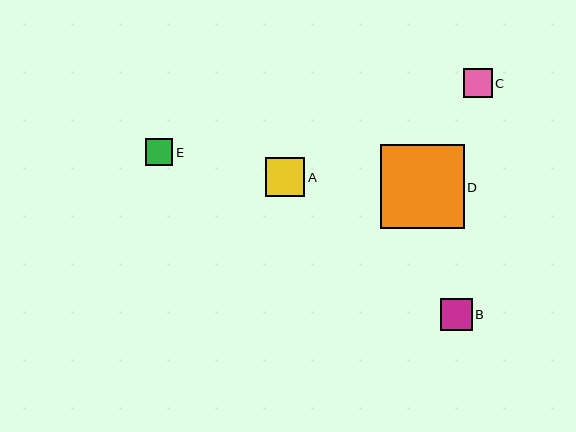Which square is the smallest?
Square E is the smallest with a size of approximately 28 pixels.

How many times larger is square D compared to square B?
Square D is approximately 2.7 times the size of square B.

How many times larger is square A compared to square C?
Square A is approximately 1.3 times the size of square C.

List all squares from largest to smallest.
From largest to smallest: D, A, B, C, E.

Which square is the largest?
Square D is the largest with a size of approximately 84 pixels.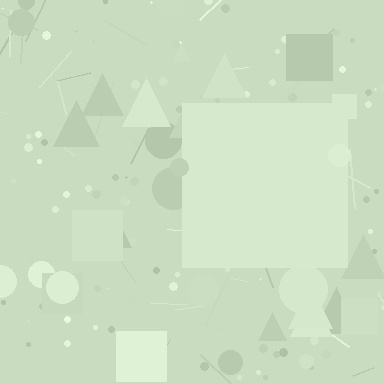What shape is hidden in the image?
A square is hidden in the image.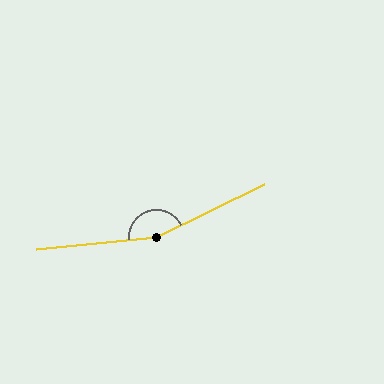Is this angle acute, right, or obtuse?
It is obtuse.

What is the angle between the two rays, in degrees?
Approximately 159 degrees.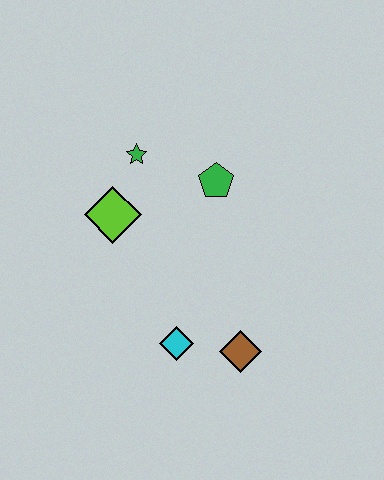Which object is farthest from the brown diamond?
The green star is farthest from the brown diamond.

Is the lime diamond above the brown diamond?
Yes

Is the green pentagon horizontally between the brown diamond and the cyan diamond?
Yes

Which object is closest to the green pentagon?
The green star is closest to the green pentagon.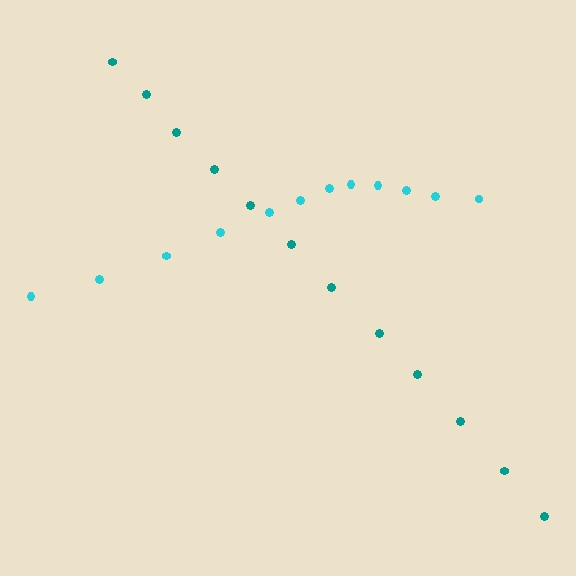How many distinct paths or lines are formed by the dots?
There are 2 distinct paths.